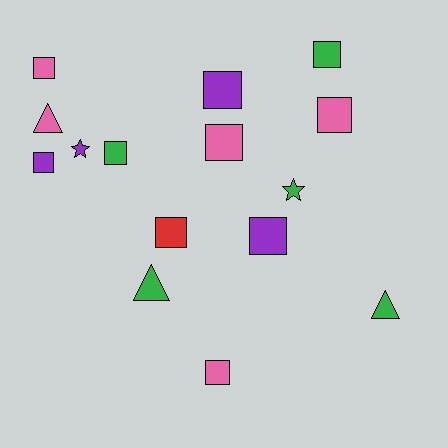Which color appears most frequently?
Green, with 5 objects.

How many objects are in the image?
There are 15 objects.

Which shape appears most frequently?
Square, with 10 objects.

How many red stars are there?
There are no red stars.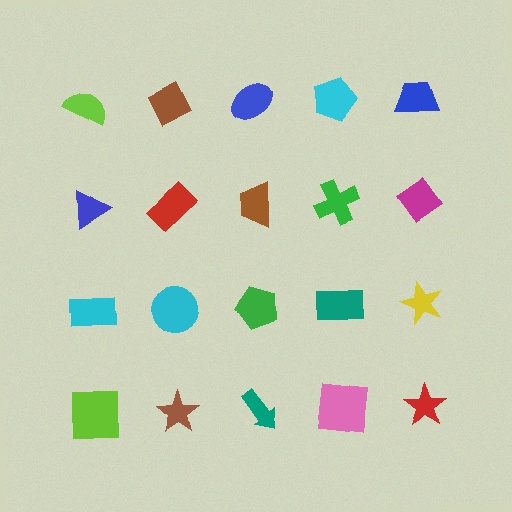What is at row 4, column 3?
A teal arrow.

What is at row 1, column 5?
A blue trapezoid.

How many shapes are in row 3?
5 shapes.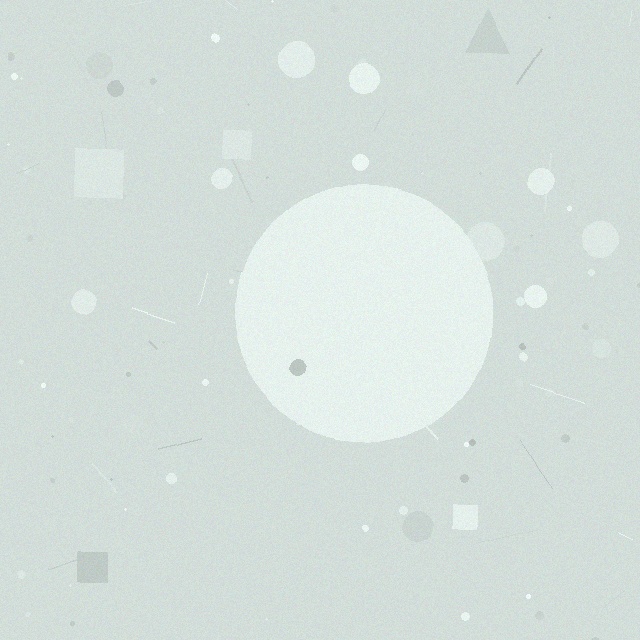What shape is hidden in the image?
A circle is hidden in the image.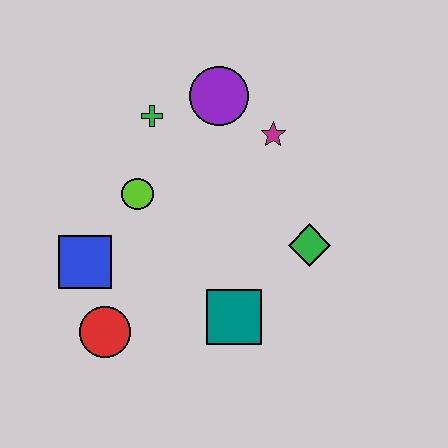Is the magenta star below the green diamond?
No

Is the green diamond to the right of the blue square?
Yes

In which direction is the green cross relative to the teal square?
The green cross is above the teal square.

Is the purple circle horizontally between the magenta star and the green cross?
Yes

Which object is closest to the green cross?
The purple circle is closest to the green cross.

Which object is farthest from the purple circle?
The red circle is farthest from the purple circle.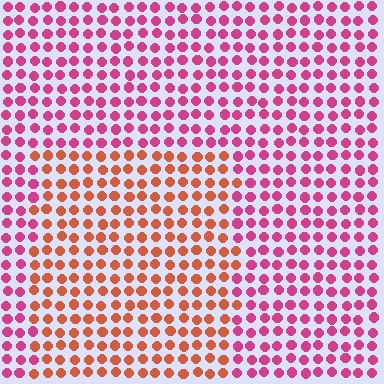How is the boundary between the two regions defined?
The boundary is defined purely by a slight shift in hue (about 45 degrees). Spacing, size, and orientation are identical on both sides.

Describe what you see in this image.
The image is filled with small magenta elements in a uniform arrangement. A rectangle-shaped region is visible where the elements are tinted to a slightly different hue, forming a subtle color boundary.